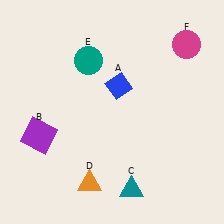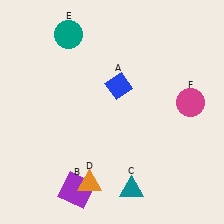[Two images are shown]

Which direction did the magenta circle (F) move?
The magenta circle (F) moved down.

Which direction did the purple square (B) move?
The purple square (B) moved down.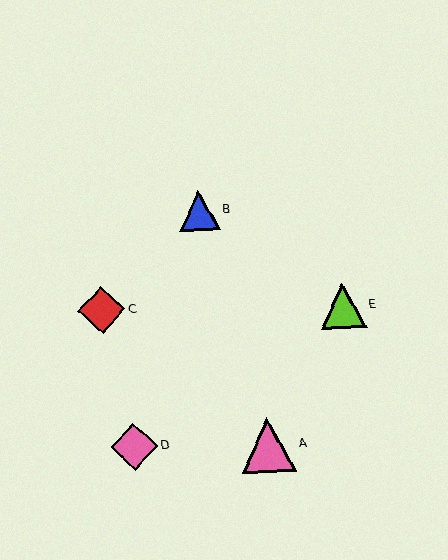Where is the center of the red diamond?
The center of the red diamond is at (102, 310).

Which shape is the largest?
The pink triangle (labeled A) is the largest.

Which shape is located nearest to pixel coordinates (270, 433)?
The pink triangle (labeled A) at (268, 445) is nearest to that location.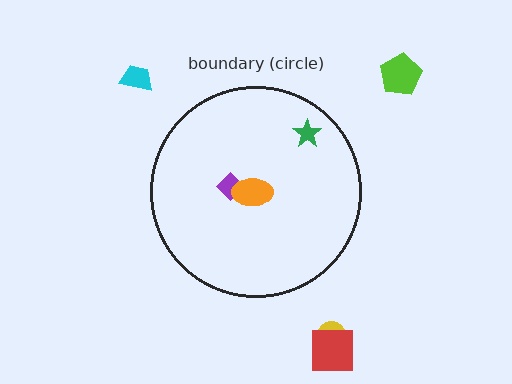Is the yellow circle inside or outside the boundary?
Outside.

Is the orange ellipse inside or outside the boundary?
Inside.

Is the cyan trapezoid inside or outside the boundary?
Outside.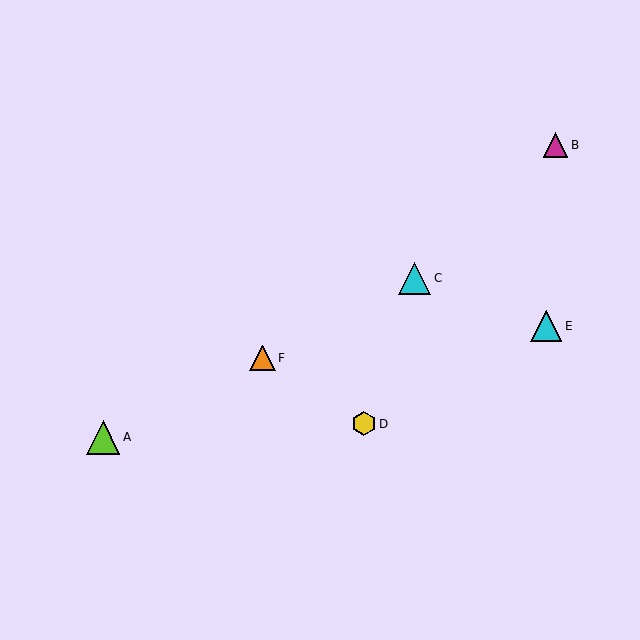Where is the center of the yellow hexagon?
The center of the yellow hexagon is at (364, 424).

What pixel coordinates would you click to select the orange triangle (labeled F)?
Click at (262, 358) to select the orange triangle F.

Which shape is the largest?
The lime triangle (labeled A) is the largest.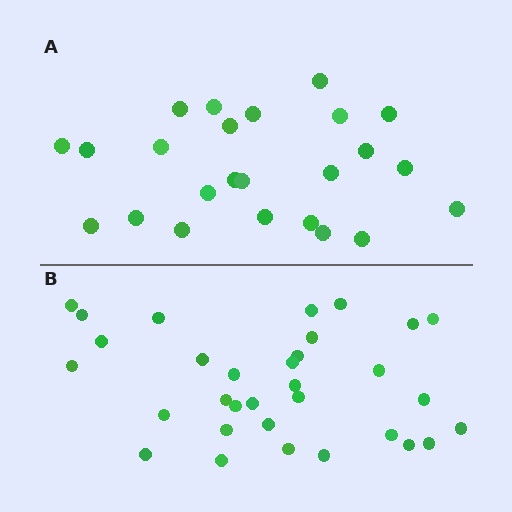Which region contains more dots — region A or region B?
Region B (the bottom region) has more dots.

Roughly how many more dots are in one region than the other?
Region B has roughly 8 or so more dots than region A.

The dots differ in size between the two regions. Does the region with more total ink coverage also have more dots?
No. Region A has more total ink coverage because its dots are larger, but region B actually contains more individual dots. Total area can be misleading — the number of items is what matters here.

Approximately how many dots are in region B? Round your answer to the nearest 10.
About 30 dots. (The exact count is 32, which rounds to 30.)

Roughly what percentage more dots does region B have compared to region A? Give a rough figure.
About 35% more.